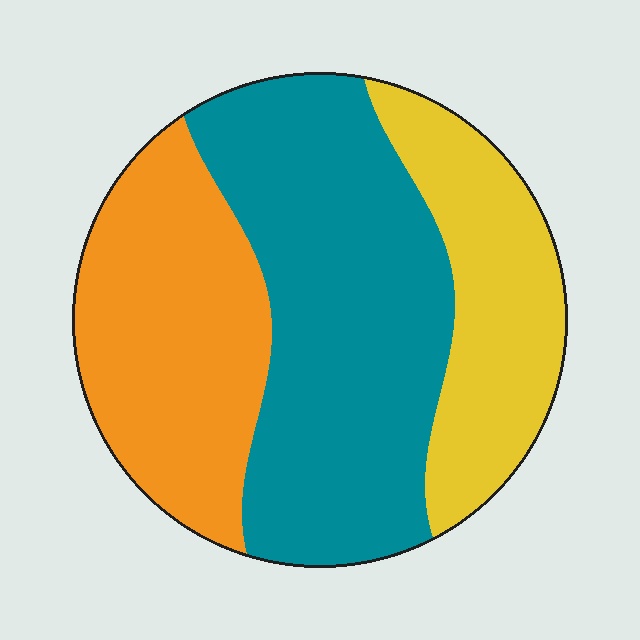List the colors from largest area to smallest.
From largest to smallest: teal, orange, yellow.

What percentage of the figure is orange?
Orange covers 30% of the figure.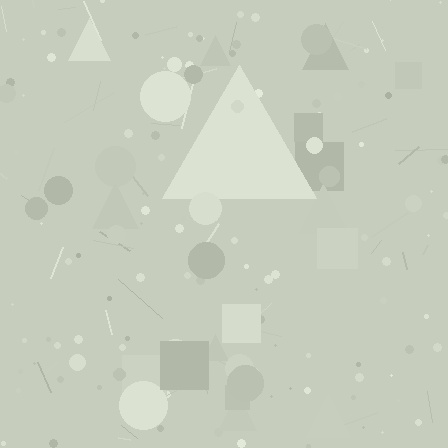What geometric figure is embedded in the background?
A triangle is embedded in the background.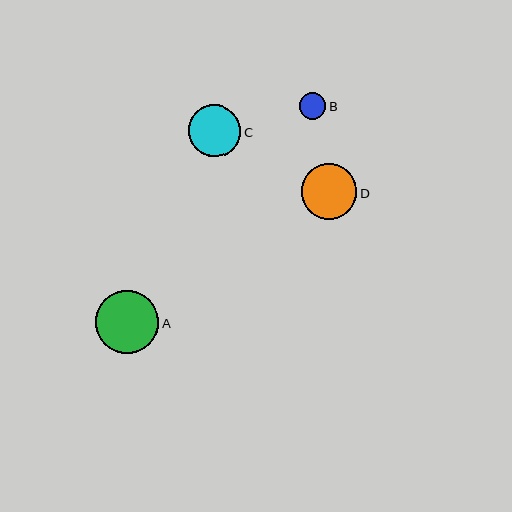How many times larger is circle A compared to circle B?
Circle A is approximately 2.4 times the size of circle B.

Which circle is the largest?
Circle A is the largest with a size of approximately 63 pixels.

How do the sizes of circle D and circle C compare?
Circle D and circle C are approximately the same size.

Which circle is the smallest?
Circle B is the smallest with a size of approximately 26 pixels.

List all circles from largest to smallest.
From largest to smallest: A, D, C, B.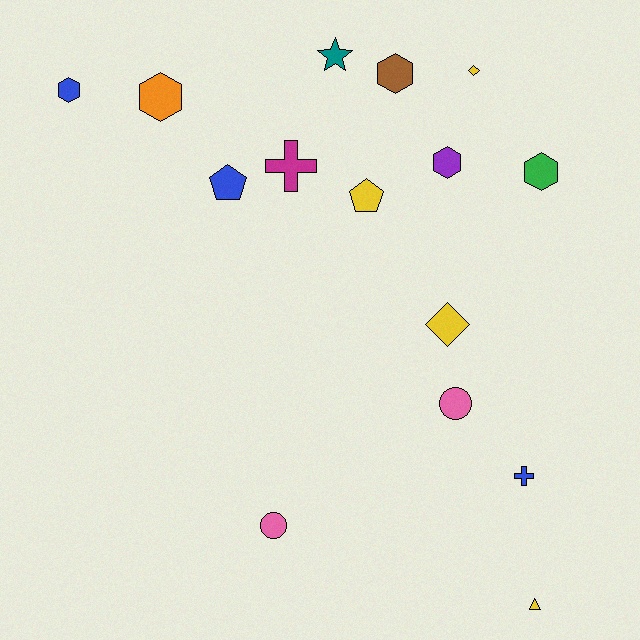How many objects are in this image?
There are 15 objects.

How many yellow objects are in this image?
There are 4 yellow objects.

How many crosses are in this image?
There are 2 crosses.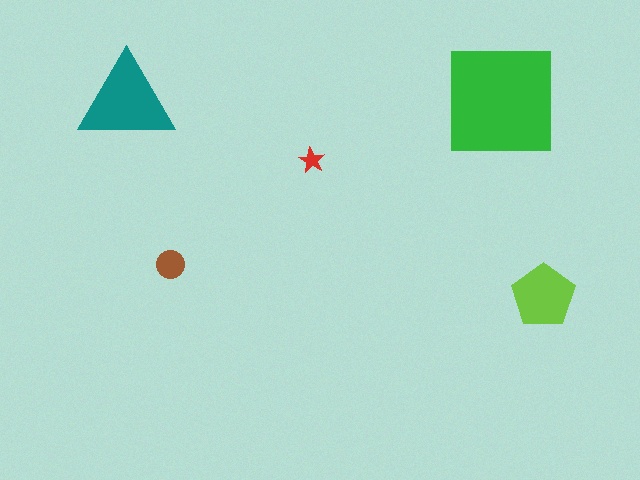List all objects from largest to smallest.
The green square, the teal triangle, the lime pentagon, the brown circle, the red star.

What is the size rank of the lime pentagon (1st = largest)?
3rd.